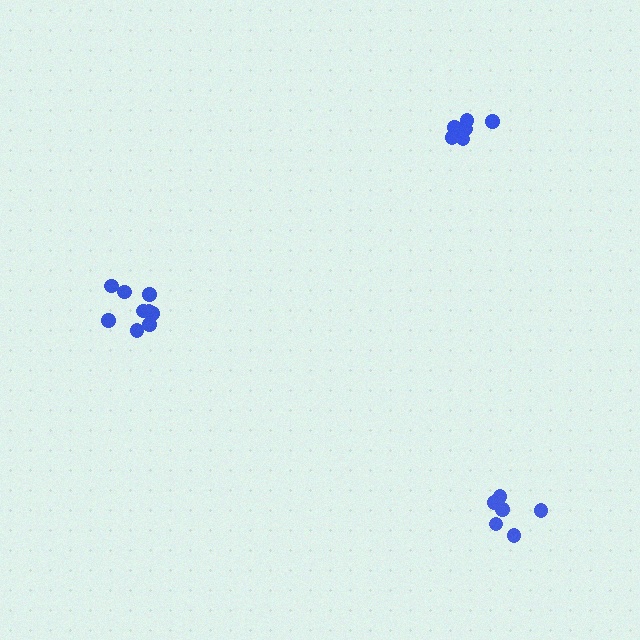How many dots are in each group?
Group 1: 9 dots, Group 2: 6 dots, Group 3: 6 dots (21 total).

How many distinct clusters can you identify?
There are 3 distinct clusters.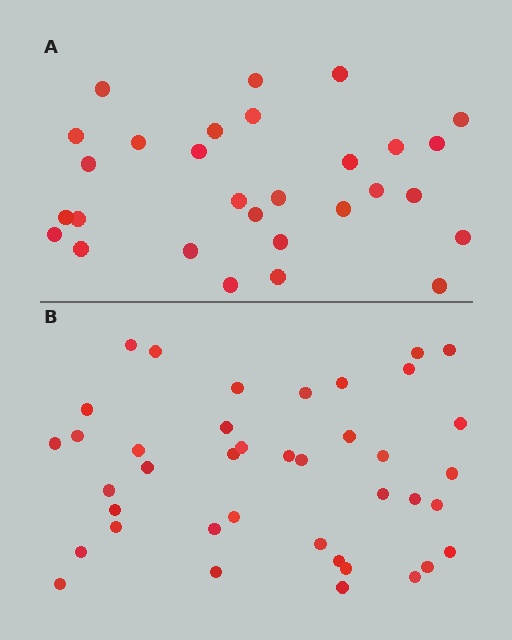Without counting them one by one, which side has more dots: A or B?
Region B (the bottom region) has more dots.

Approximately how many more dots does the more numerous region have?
Region B has roughly 12 or so more dots than region A.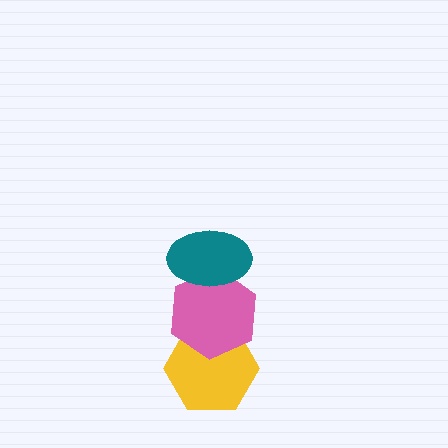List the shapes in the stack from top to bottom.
From top to bottom: the teal ellipse, the pink hexagon, the yellow hexagon.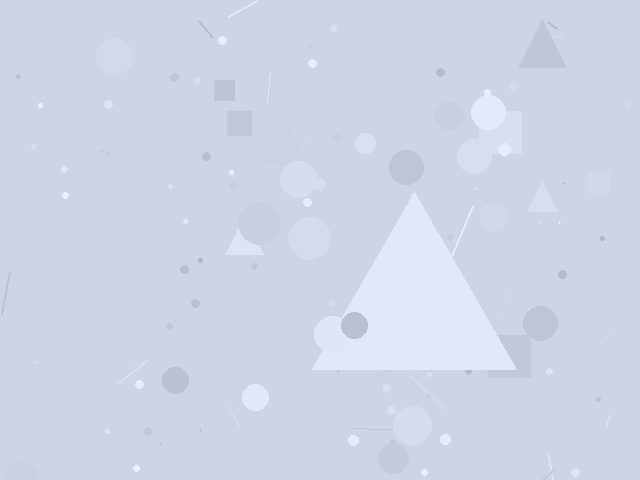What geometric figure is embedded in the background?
A triangle is embedded in the background.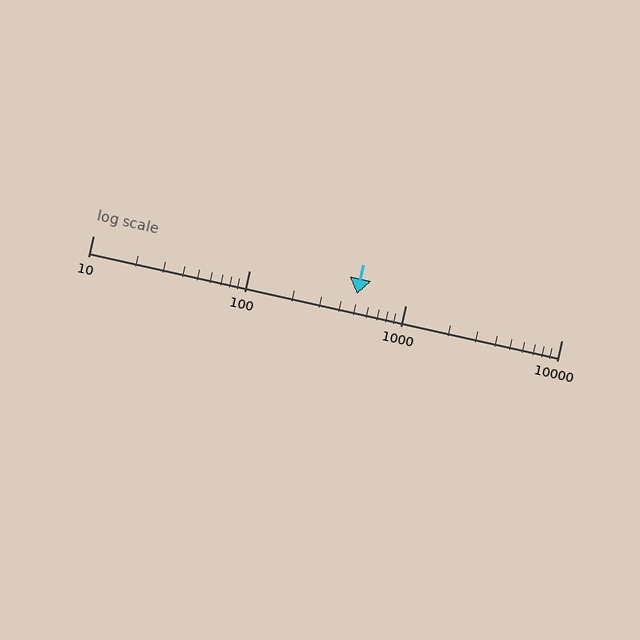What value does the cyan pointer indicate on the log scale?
The pointer indicates approximately 490.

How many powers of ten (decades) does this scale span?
The scale spans 3 decades, from 10 to 10000.